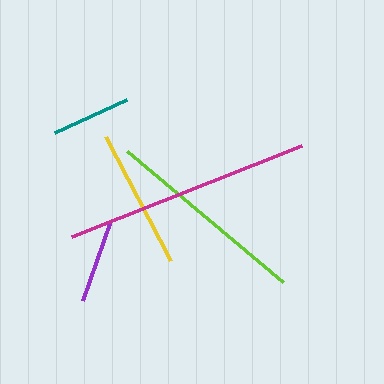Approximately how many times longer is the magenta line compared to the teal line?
The magenta line is approximately 3.2 times the length of the teal line.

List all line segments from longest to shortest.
From longest to shortest: magenta, lime, yellow, purple, teal.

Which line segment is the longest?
The magenta line is the longest at approximately 248 pixels.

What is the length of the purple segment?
The purple segment is approximately 84 pixels long.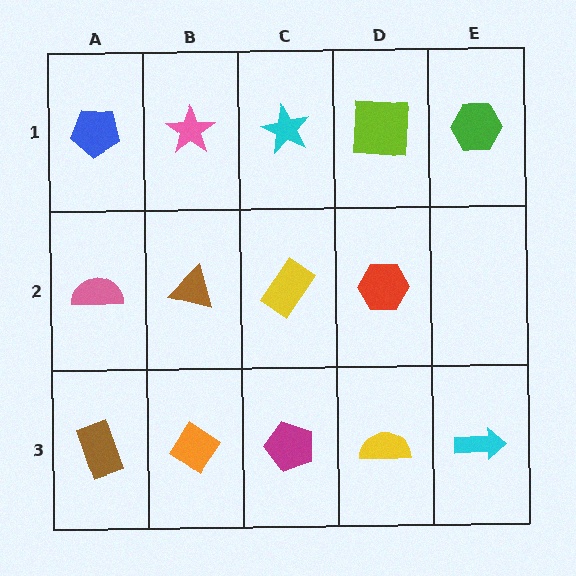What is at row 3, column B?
An orange diamond.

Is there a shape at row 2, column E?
No, that cell is empty.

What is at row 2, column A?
A pink semicircle.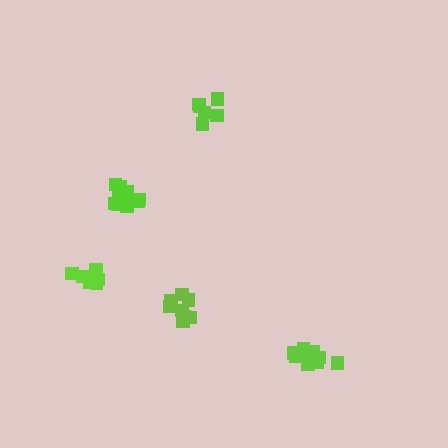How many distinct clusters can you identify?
There are 5 distinct clusters.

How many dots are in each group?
Group 1: 10 dots, Group 2: 6 dots, Group 3: 8 dots, Group 4: 11 dots, Group 5: 6 dots (41 total).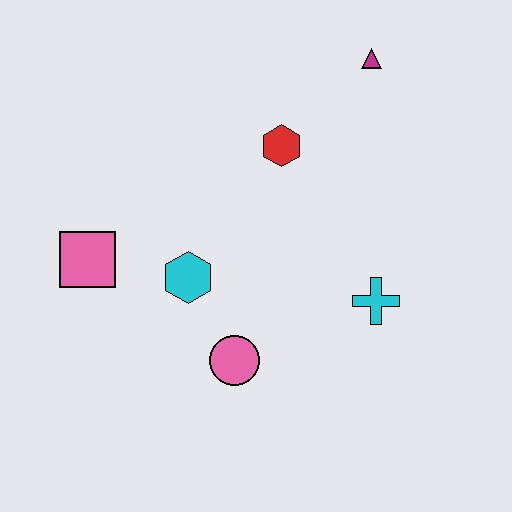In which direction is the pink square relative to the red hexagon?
The pink square is to the left of the red hexagon.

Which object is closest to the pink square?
The cyan hexagon is closest to the pink square.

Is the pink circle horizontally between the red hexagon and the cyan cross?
No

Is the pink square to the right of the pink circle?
No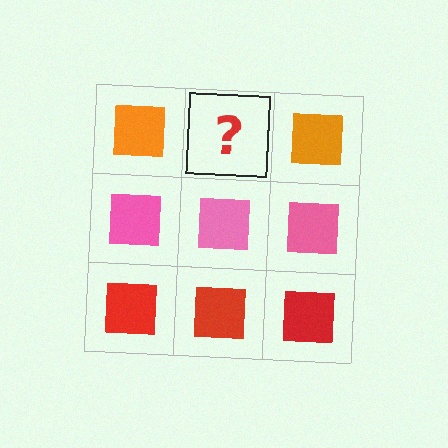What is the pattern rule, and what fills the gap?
The rule is that each row has a consistent color. The gap should be filled with an orange square.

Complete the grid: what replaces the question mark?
The question mark should be replaced with an orange square.